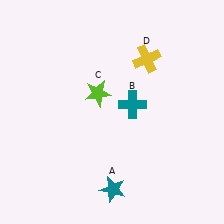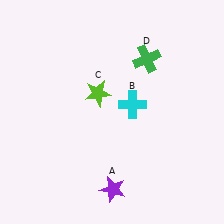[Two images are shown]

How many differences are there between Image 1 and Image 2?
There are 3 differences between the two images.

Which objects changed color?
A changed from teal to purple. B changed from teal to cyan. D changed from yellow to green.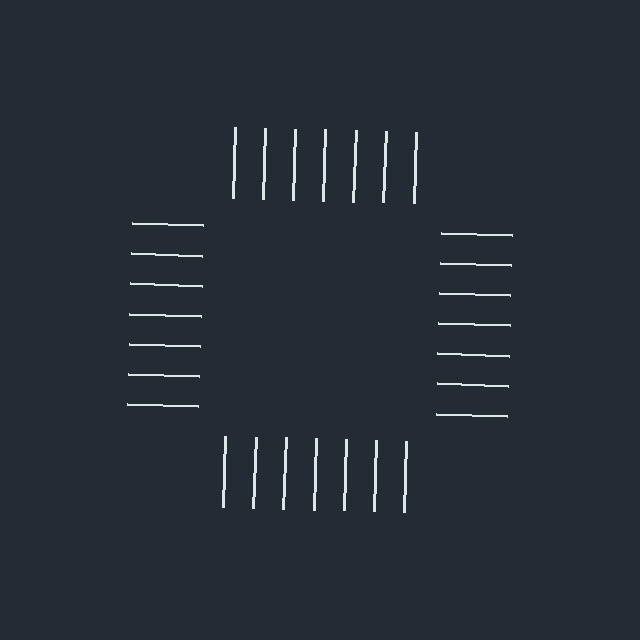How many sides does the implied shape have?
4 sides — the line-ends trace a square.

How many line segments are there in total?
28 — 7 along each of the 4 edges.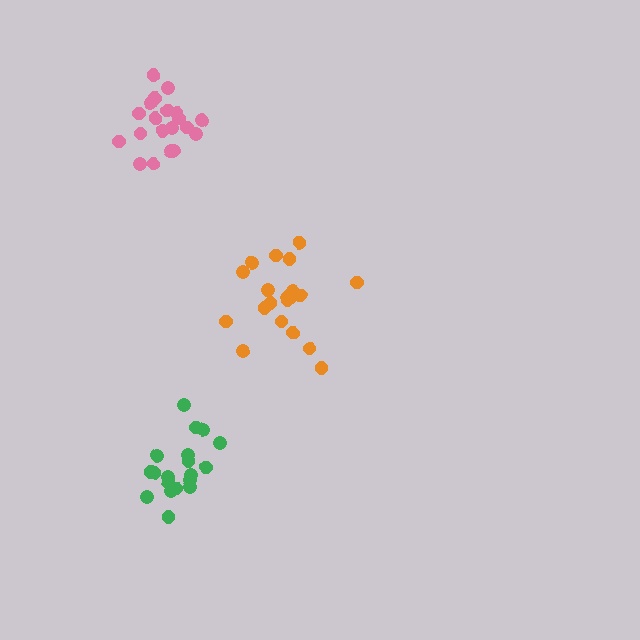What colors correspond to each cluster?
The clusters are colored: pink, green, orange.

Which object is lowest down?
The green cluster is bottommost.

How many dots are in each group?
Group 1: 20 dots, Group 2: 19 dots, Group 3: 20 dots (59 total).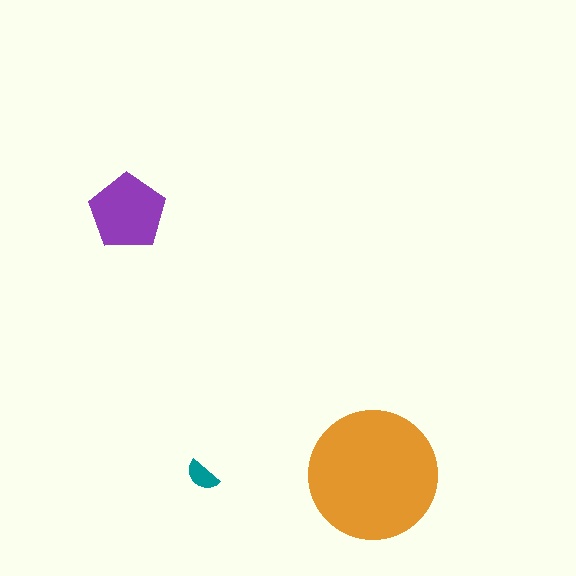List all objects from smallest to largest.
The teal semicircle, the purple pentagon, the orange circle.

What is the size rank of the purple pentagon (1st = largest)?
2nd.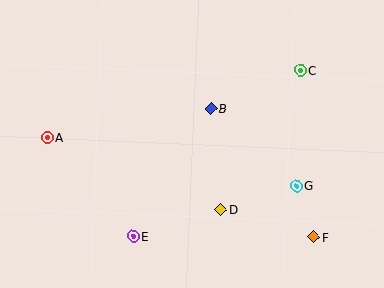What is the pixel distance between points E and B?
The distance between E and B is 149 pixels.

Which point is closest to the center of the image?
Point B at (211, 109) is closest to the center.